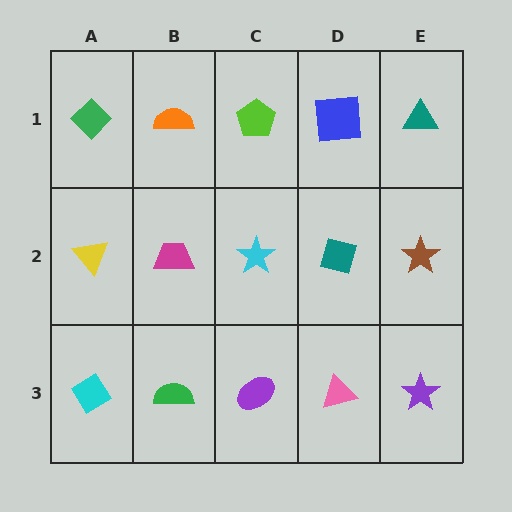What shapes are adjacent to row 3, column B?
A magenta trapezoid (row 2, column B), a cyan diamond (row 3, column A), a purple ellipse (row 3, column C).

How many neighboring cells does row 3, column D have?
3.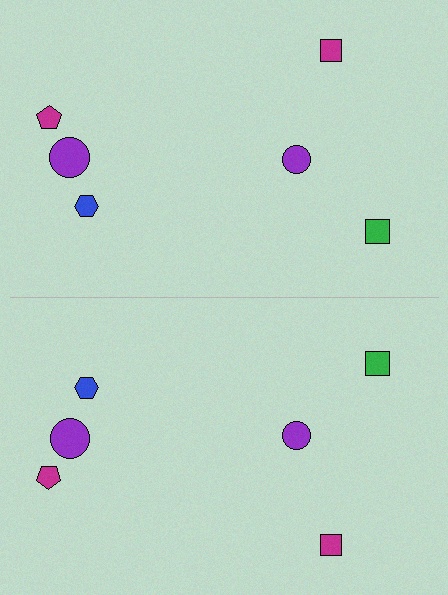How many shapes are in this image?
There are 12 shapes in this image.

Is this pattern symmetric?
Yes, this pattern has bilateral (reflection) symmetry.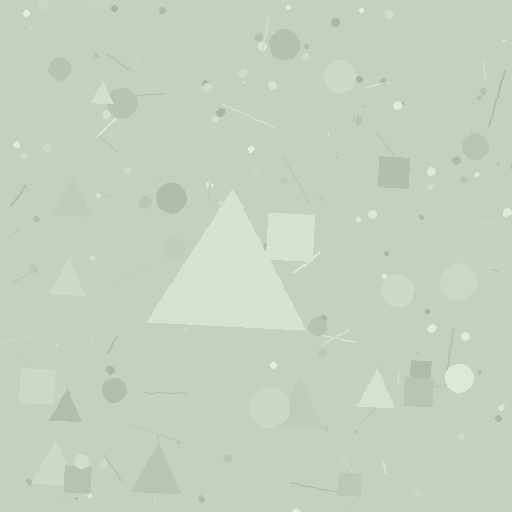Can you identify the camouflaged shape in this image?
The camouflaged shape is a triangle.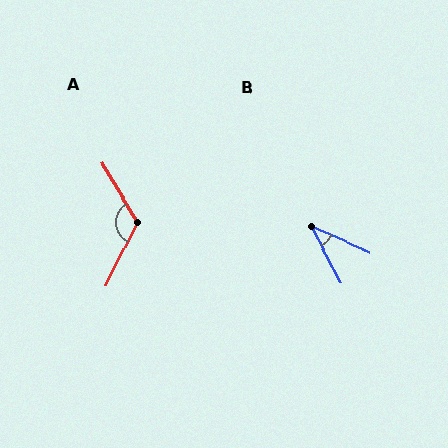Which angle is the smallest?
B, at approximately 38 degrees.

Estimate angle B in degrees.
Approximately 38 degrees.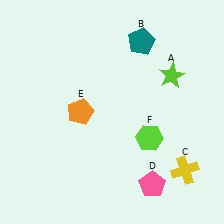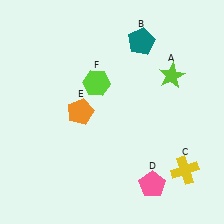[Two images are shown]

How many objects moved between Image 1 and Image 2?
1 object moved between the two images.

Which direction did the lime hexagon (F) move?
The lime hexagon (F) moved up.